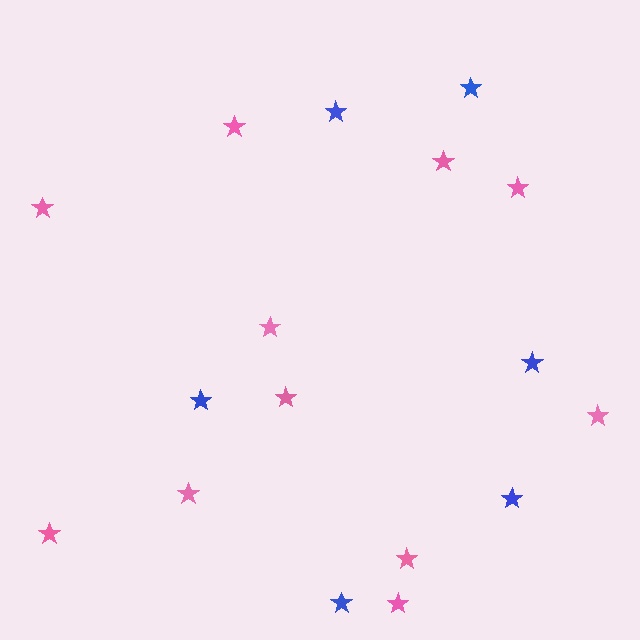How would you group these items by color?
There are 2 groups: one group of pink stars (11) and one group of blue stars (6).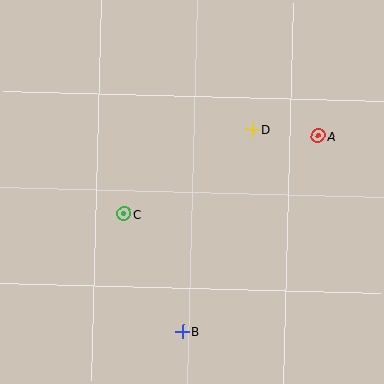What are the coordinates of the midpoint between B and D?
The midpoint between B and D is at (217, 231).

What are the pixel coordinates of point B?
Point B is at (183, 332).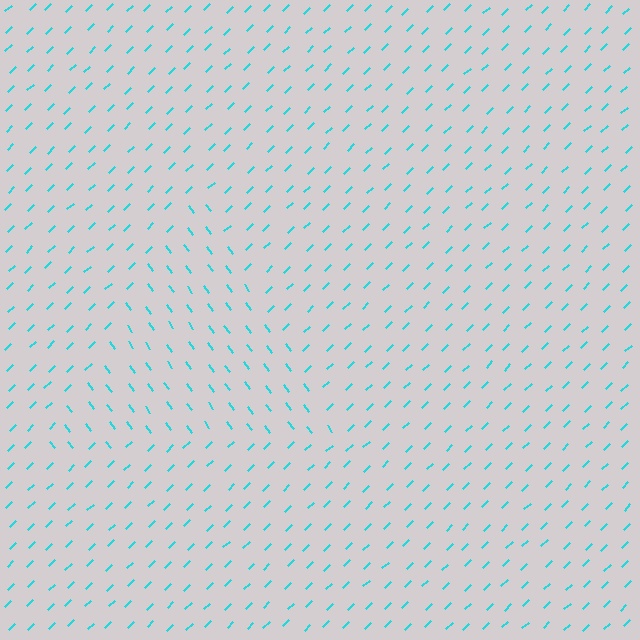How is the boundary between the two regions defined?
The boundary is defined purely by a change in line orientation (approximately 81 degrees difference). All lines are the same color and thickness.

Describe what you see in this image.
The image is filled with small cyan line segments. A triangle region in the image has lines oriented differently from the surrounding lines, creating a visible texture boundary.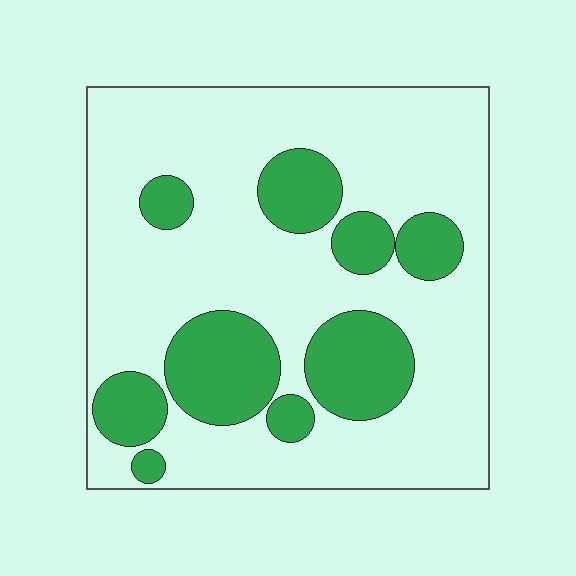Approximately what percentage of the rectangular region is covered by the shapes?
Approximately 25%.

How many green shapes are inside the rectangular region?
9.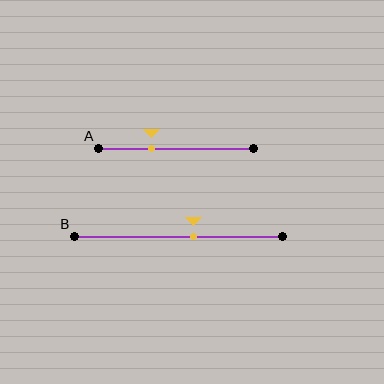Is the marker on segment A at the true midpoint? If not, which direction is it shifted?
No, the marker on segment A is shifted to the left by about 16% of the segment length.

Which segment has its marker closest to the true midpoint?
Segment B has its marker closest to the true midpoint.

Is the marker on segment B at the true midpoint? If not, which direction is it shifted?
No, the marker on segment B is shifted to the right by about 7% of the segment length.